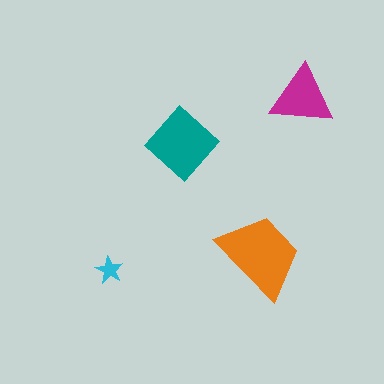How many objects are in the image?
There are 4 objects in the image.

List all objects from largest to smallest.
The orange trapezoid, the teal diamond, the magenta triangle, the cyan star.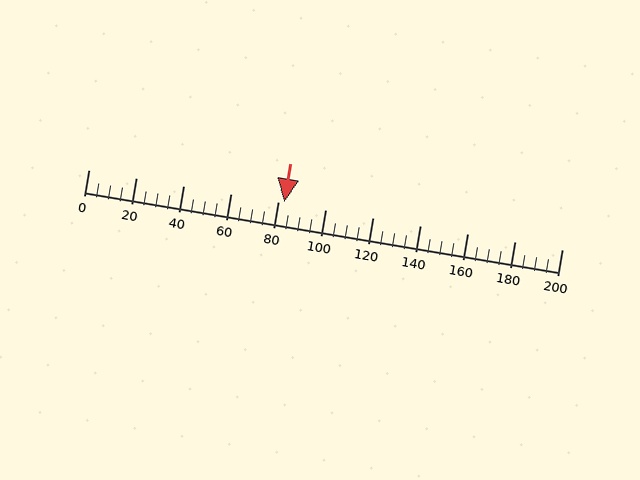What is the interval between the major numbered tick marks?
The major tick marks are spaced 20 units apart.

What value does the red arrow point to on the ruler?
The red arrow points to approximately 82.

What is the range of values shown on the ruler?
The ruler shows values from 0 to 200.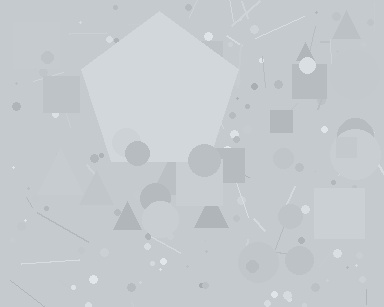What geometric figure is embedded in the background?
A pentagon is embedded in the background.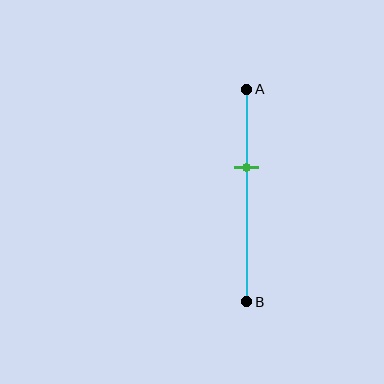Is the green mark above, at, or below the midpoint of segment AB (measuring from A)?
The green mark is above the midpoint of segment AB.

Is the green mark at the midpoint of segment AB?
No, the mark is at about 35% from A, not at the 50% midpoint.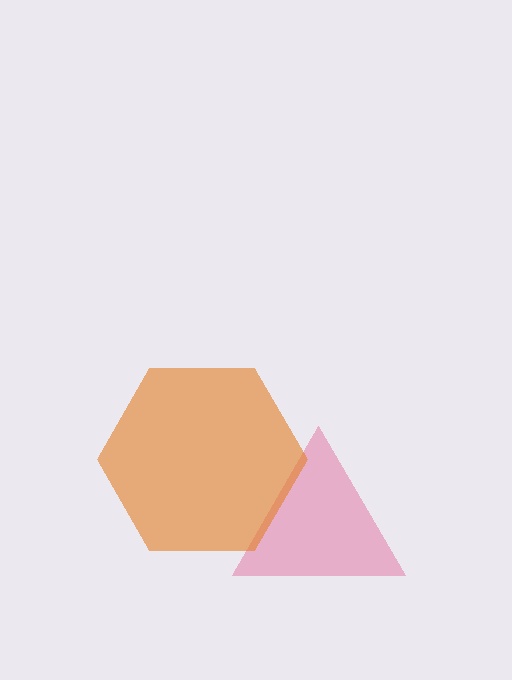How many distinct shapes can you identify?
There are 2 distinct shapes: a pink triangle, an orange hexagon.